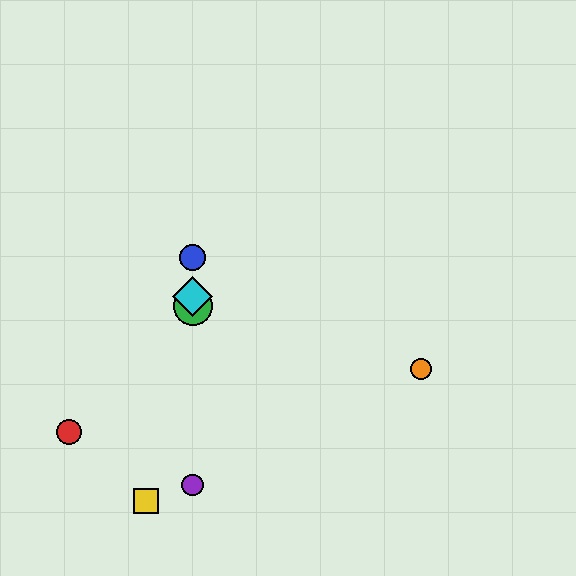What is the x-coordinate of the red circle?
The red circle is at x≈69.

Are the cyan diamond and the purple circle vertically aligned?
Yes, both are at x≈193.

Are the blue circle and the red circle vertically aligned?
No, the blue circle is at x≈193 and the red circle is at x≈69.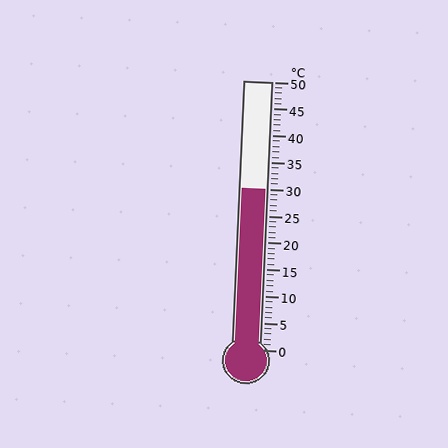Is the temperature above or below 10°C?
The temperature is above 10°C.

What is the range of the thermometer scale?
The thermometer scale ranges from 0°C to 50°C.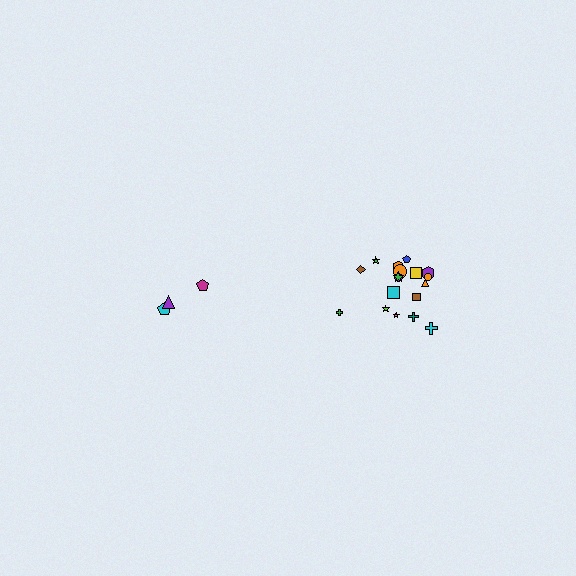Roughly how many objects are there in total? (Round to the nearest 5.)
Roughly 20 objects in total.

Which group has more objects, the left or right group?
The right group.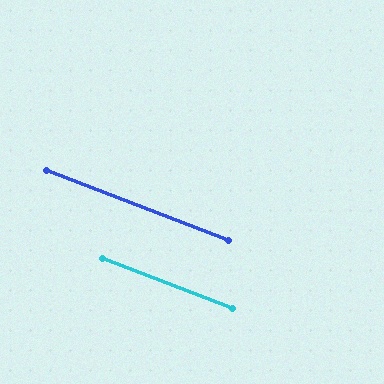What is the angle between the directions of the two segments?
Approximately 0 degrees.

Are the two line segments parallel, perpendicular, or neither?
Parallel — their directions differ by only 0.2°.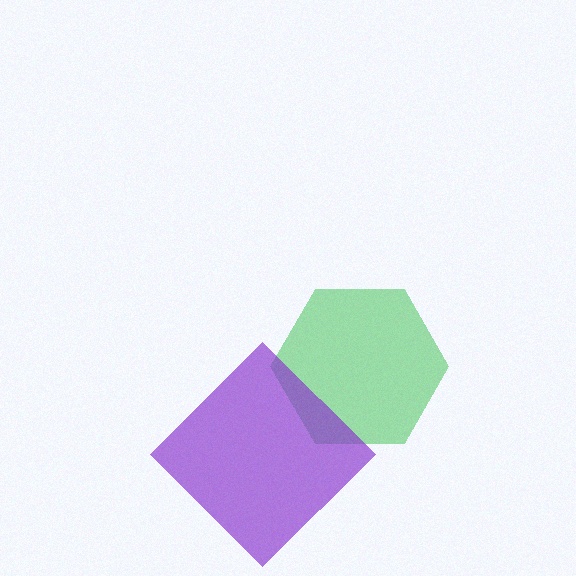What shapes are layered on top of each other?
The layered shapes are: a green hexagon, a purple diamond.